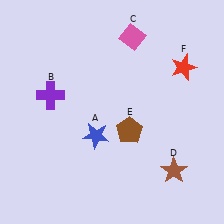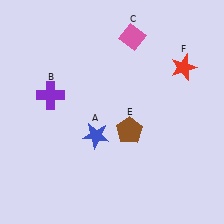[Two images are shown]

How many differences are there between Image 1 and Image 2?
There is 1 difference between the two images.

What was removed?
The brown star (D) was removed in Image 2.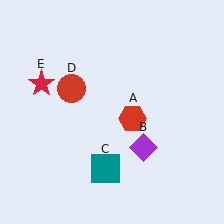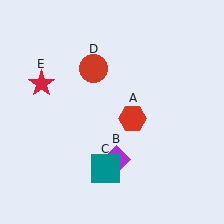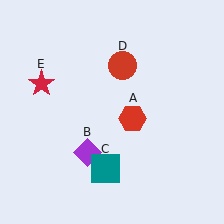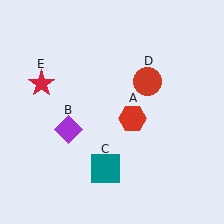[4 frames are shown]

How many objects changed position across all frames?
2 objects changed position: purple diamond (object B), red circle (object D).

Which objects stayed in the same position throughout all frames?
Red hexagon (object A) and teal square (object C) and red star (object E) remained stationary.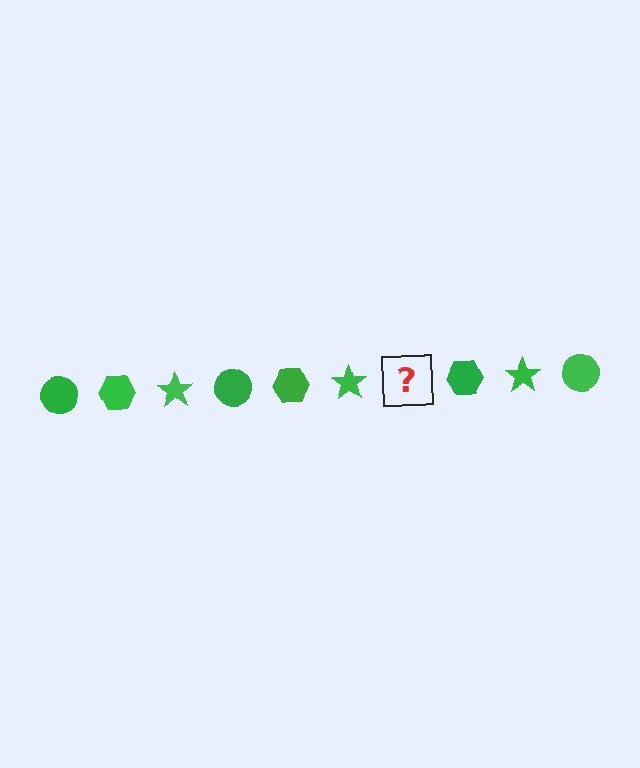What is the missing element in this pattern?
The missing element is a green circle.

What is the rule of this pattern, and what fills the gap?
The rule is that the pattern cycles through circle, hexagon, star shapes in green. The gap should be filled with a green circle.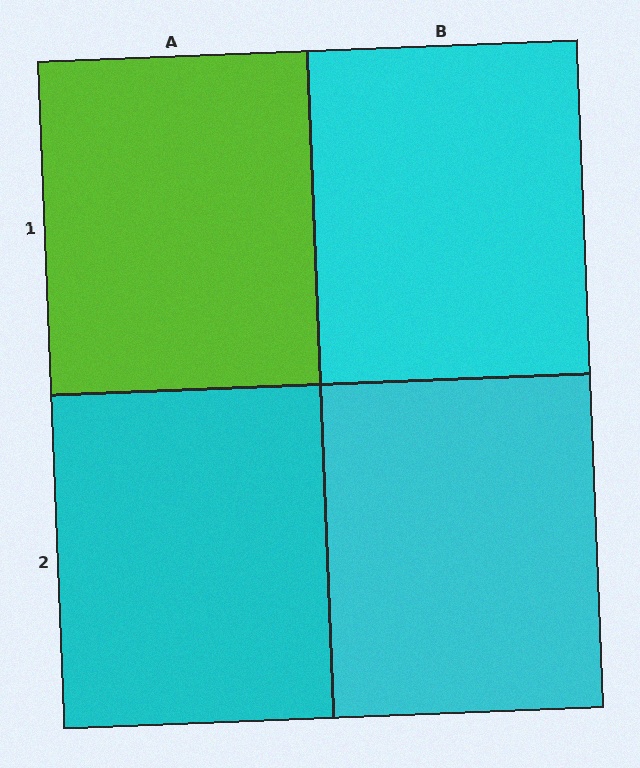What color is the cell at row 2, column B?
Cyan.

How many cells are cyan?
3 cells are cyan.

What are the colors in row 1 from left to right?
Lime, cyan.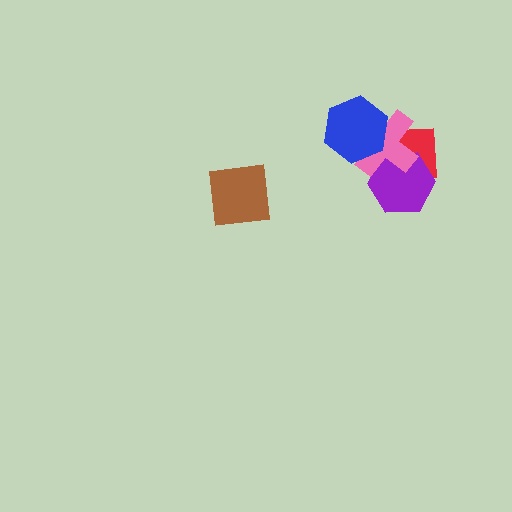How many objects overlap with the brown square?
0 objects overlap with the brown square.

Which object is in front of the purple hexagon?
The pink cross is in front of the purple hexagon.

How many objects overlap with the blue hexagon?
2 objects overlap with the blue hexagon.